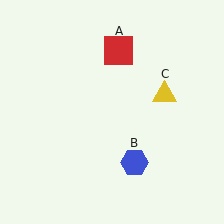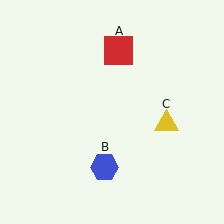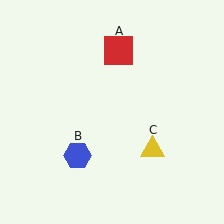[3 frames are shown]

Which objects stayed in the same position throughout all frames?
Red square (object A) remained stationary.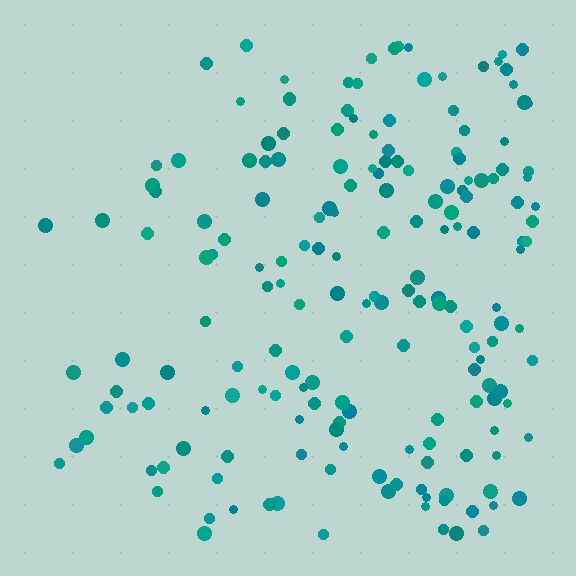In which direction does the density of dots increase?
From left to right, with the right side densest.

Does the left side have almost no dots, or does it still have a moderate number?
Still a moderate number, just noticeably fewer than the right.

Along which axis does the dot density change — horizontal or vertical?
Horizontal.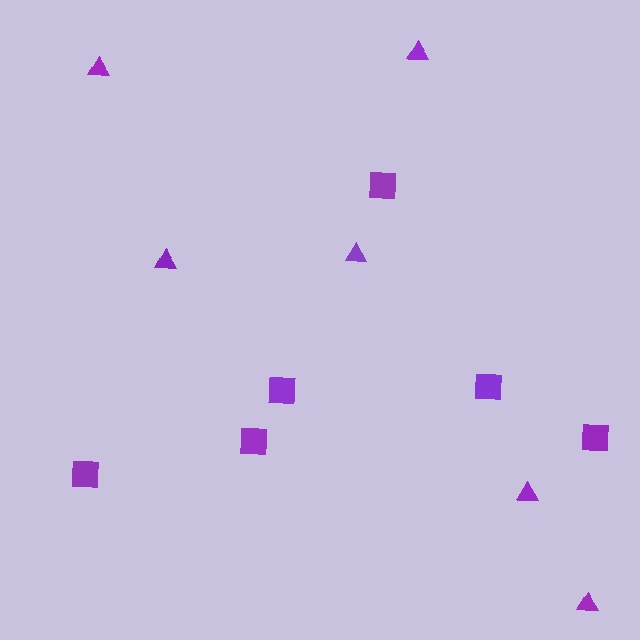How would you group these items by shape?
There are 2 groups: one group of squares (6) and one group of triangles (6).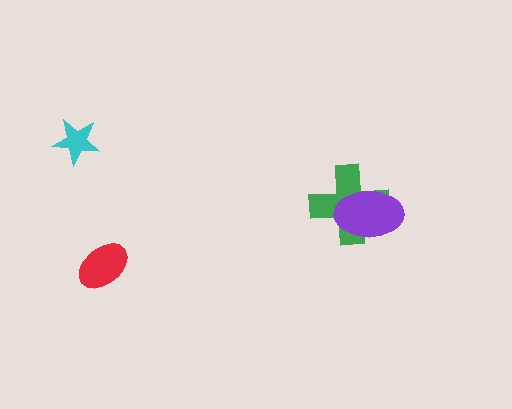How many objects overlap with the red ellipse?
0 objects overlap with the red ellipse.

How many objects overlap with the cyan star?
0 objects overlap with the cyan star.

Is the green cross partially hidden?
Yes, it is partially covered by another shape.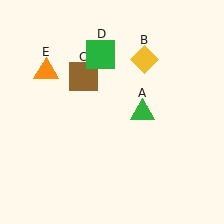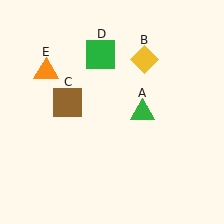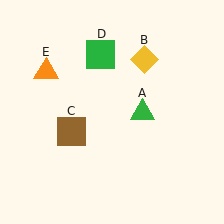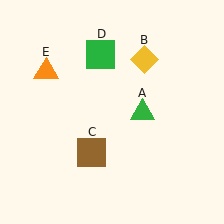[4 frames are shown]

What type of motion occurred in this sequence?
The brown square (object C) rotated counterclockwise around the center of the scene.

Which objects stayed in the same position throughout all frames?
Green triangle (object A) and yellow diamond (object B) and green square (object D) and orange triangle (object E) remained stationary.